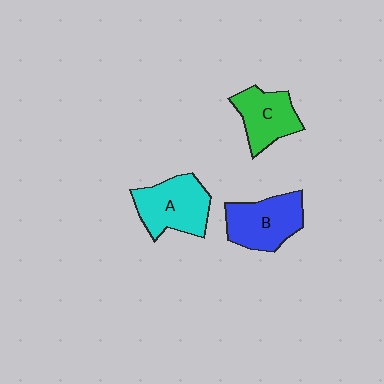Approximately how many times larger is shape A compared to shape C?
Approximately 1.2 times.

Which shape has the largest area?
Shape A (cyan).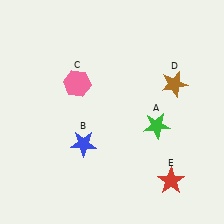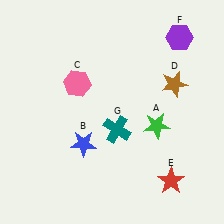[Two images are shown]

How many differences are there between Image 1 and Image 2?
There are 2 differences between the two images.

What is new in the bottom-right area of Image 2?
A teal cross (G) was added in the bottom-right area of Image 2.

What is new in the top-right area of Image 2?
A purple hexagon (F) was added in the top-right area of Image 2.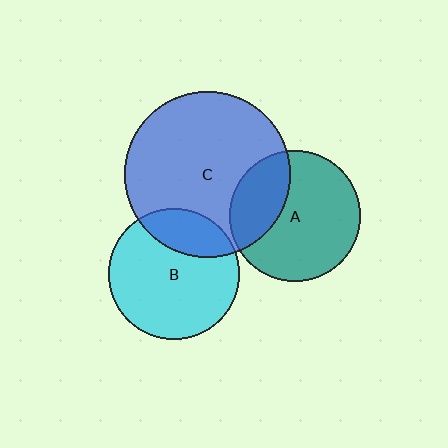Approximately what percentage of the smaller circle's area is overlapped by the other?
Approximately 30%.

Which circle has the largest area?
Circle C (blue).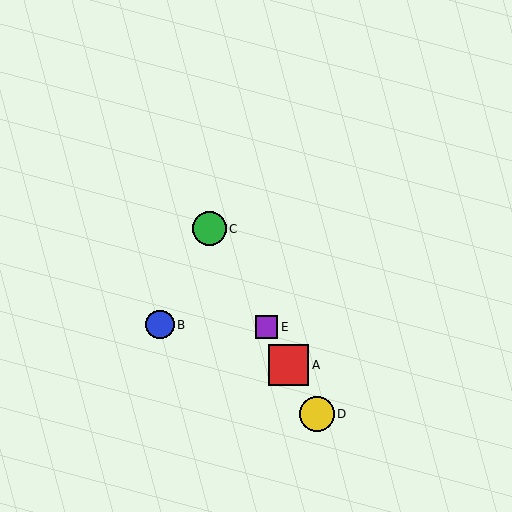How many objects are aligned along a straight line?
4 objects (A, C, D, E) are aligned along a straight line.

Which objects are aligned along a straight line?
Objects A, C, D, E are aligned along a straight line.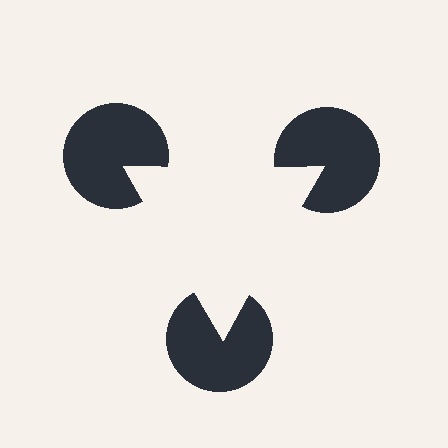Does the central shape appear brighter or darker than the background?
It typically appears slightly brighter than the background, even though no actual brightness change is drawn.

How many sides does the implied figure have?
3 sides.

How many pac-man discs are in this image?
There are 3 — one at each vertex of the illusory triangle.